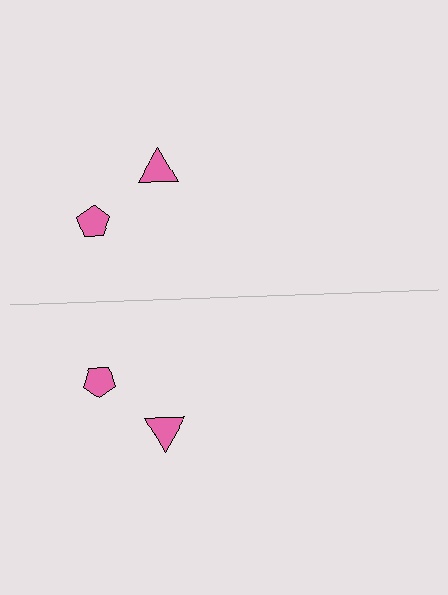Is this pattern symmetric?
Yes, this pattern has bilateral (reflection) symmetry.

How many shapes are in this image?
There are 4 shapes in this image.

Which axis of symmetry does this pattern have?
The pattern has a horizontal axis of symmetry running through the center of the image.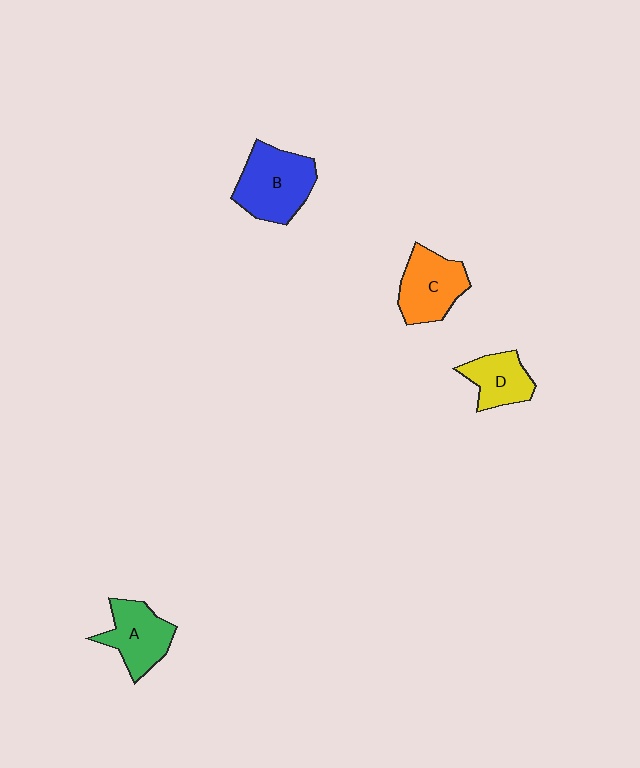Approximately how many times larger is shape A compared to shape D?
Approximately 1.3 times.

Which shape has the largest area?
Shape B (blue).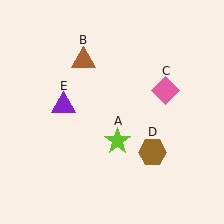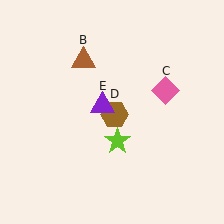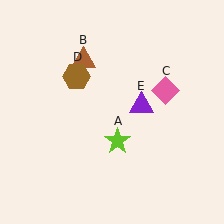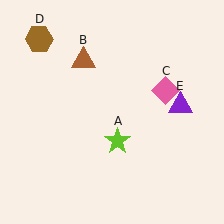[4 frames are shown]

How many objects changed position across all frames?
2 objects changed position: brown hexagon (object D), purple triangle (object E).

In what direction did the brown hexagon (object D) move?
The brown hexagon (object D) moved up and to the left.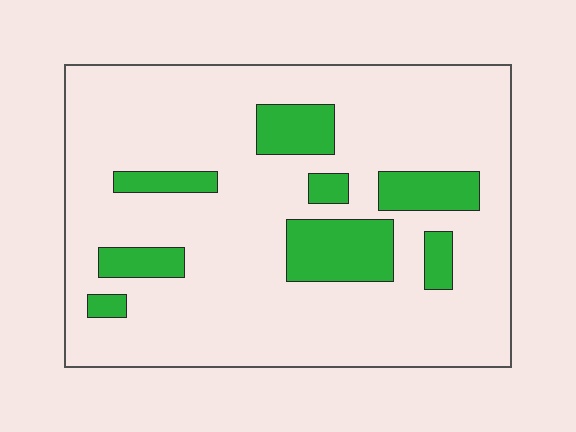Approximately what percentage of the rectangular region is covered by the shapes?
Approximately 20%.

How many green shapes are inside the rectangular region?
8.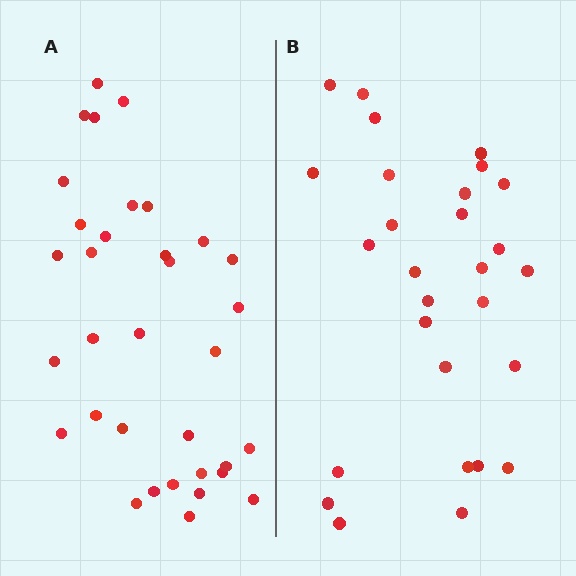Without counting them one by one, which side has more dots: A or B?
Region A (the left region) has more dots.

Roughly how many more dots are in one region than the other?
Region A has about 6 more dots than region B.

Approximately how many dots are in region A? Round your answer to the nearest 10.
About 30 dots. (The exact count is 34, which rounds to 30.)